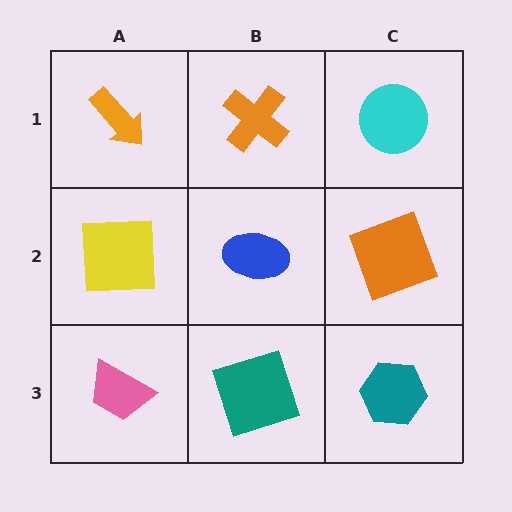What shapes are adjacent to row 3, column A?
A yellow square (row 2, column A), a teal square (row 3, column B).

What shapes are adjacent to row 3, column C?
An orange square (row 2, column C), a teal square (row 3, column B).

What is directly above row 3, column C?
An orange square.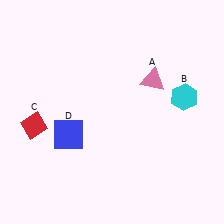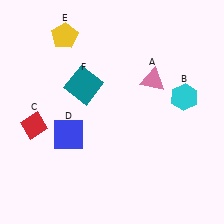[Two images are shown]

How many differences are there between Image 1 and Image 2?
There are 2 differences between the two images.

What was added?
A yellow pentagon (E), a teal square (F) were added in Image 2.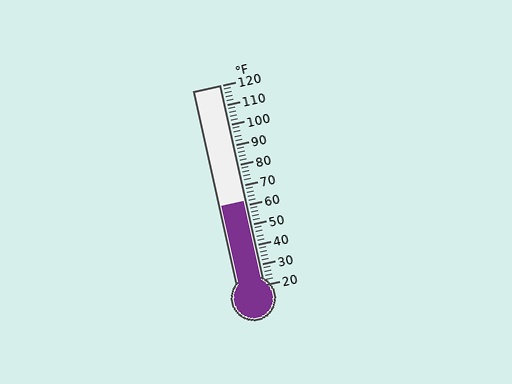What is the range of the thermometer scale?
The thermometer scale ranges from 20°F to 120°F.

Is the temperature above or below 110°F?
The temperature is below 110°F.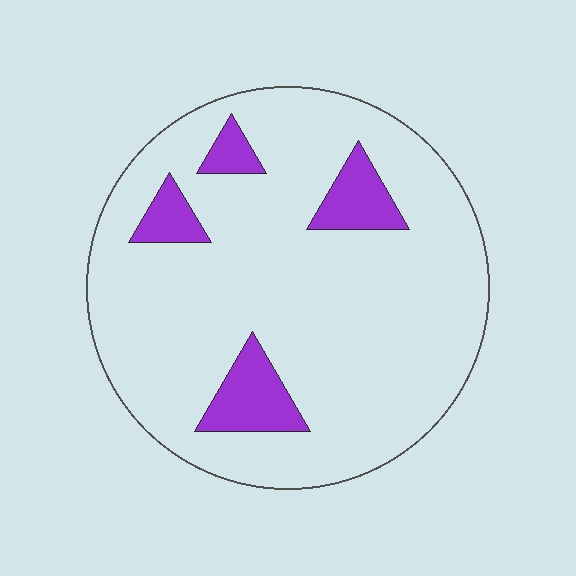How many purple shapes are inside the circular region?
4.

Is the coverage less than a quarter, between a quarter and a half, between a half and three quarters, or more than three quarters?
Less than a quarter.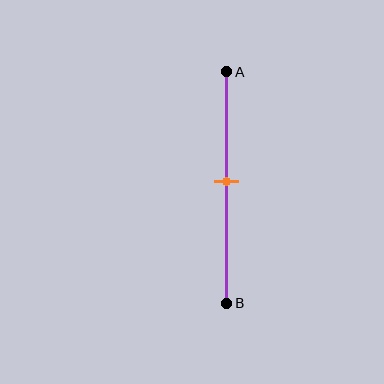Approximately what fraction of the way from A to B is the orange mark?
The orange mark is approximately 45% of the way from A to B.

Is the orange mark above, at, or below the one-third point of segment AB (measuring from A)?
The orange mark is below the one-third point of segment AB.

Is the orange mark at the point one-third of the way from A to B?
No, the mark is at about 45% from A, not at the 33% one-third point.